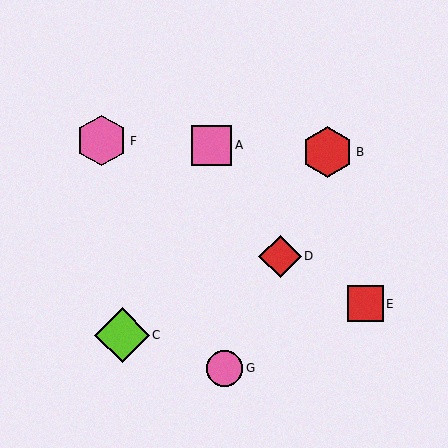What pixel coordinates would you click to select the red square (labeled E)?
Click at (365, 304) to select the red square E.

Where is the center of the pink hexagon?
The center of the pink hexagon is at (101, 141).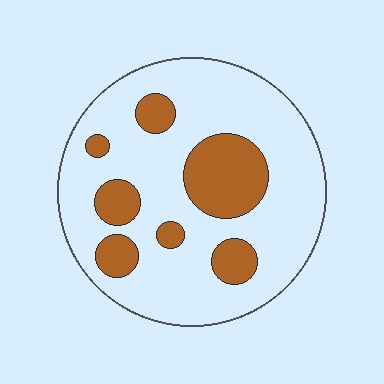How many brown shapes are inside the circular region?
7.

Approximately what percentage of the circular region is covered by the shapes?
Approximately 25%.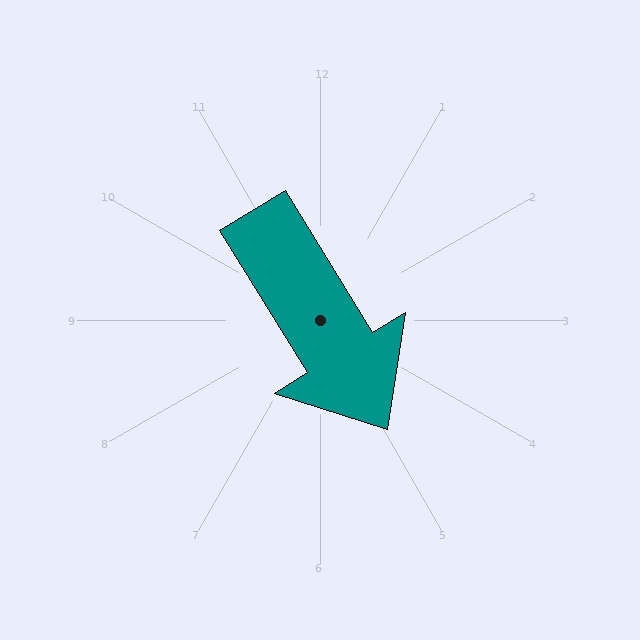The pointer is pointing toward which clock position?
Roughly 5 o'clock.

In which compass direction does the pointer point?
Southeast.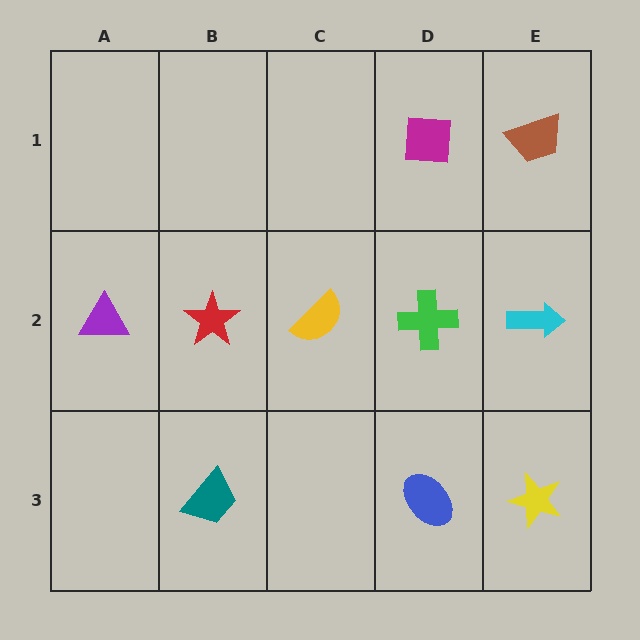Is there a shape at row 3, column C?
No, that cell is empty.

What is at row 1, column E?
A brown trapezoid.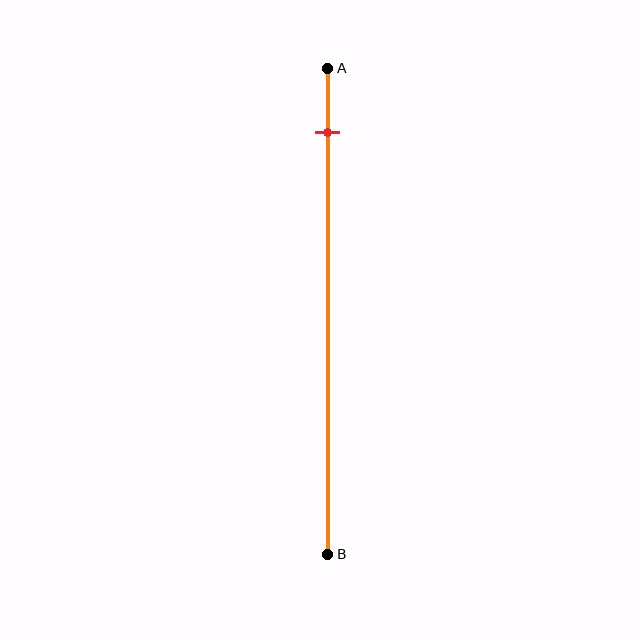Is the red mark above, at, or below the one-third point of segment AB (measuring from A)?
The red mark is above the one-third point of segment AB.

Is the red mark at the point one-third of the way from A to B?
No, the mark is at about 15% from A, not at the 33% one-third point.